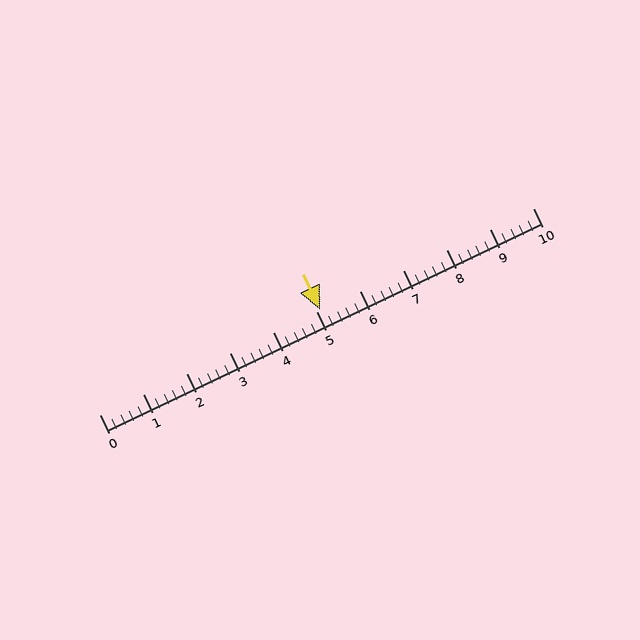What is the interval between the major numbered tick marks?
The major tick marks are spaced 1 units apart.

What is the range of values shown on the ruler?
The ruler shows values from 0 to 10.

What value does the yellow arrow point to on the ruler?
The yellow arrow points to approximately 5.1.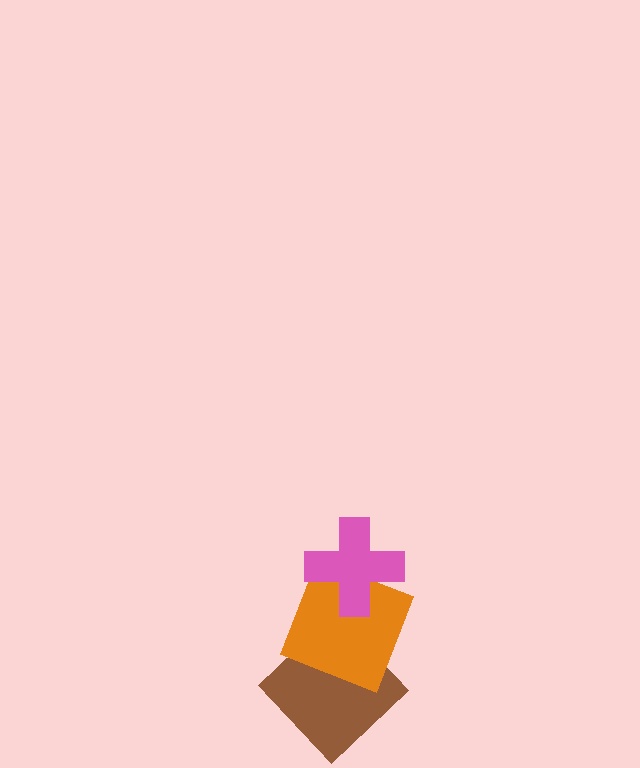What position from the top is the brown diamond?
The brown diamond is 3rd from the top.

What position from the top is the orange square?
The orange square is 2nd from the top.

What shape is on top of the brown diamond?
The orange square is on top of the brown diamond.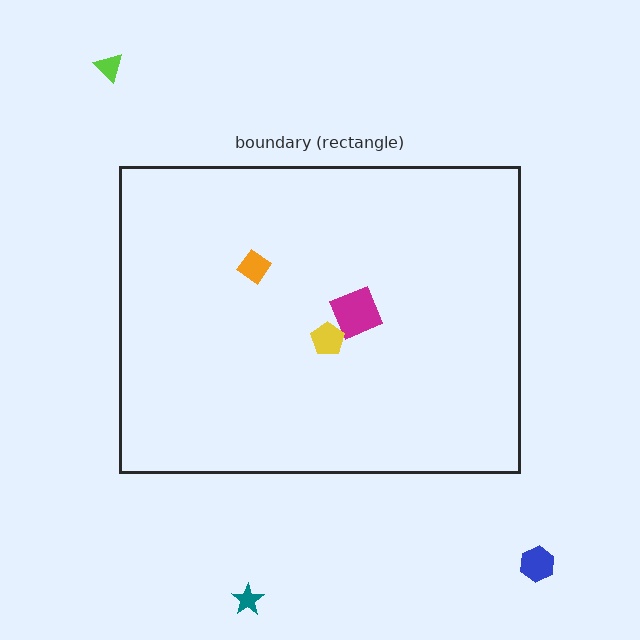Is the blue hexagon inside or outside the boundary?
Outside.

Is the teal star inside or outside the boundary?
Outside.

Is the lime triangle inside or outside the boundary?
Outside.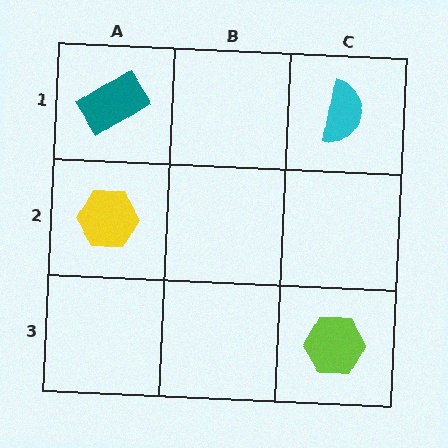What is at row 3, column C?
A lime hexagon.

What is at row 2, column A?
A yellow hexagon.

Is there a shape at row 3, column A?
No, that cell is empty.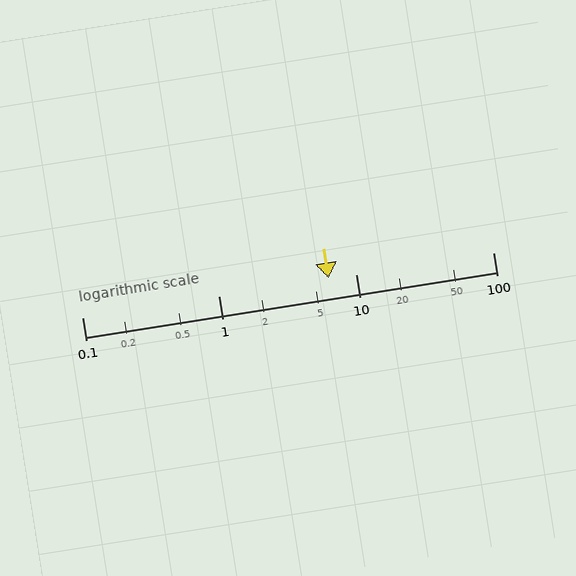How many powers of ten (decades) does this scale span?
The scale spans 3 decades, from 0.1 to 100.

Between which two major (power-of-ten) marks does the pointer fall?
The pointer is between 1 and 10.